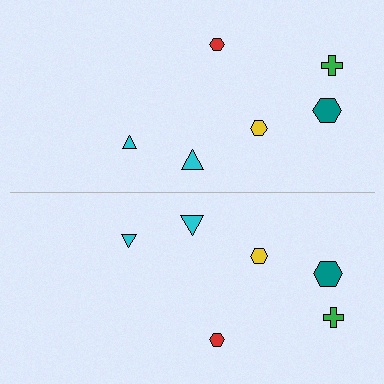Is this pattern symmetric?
Yes, this pattern has bilateral (reflection) symmetry.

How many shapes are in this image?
There are 12 shapes in this image.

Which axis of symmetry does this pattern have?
The pattern has a horizontal axis of symmetry running through the center of the image.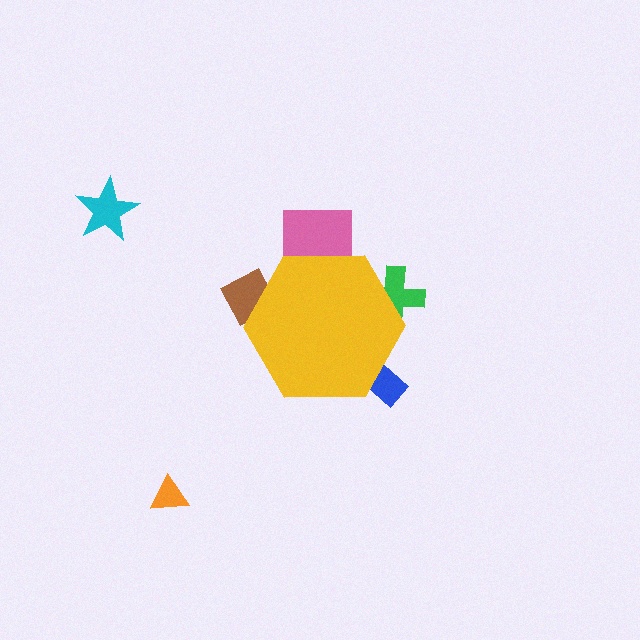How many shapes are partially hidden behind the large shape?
4 shapes are partially hidden.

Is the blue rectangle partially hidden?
Yes, the blue rectangle is partially hidden behind the yellow hexagon.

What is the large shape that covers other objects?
A yellow hexagon.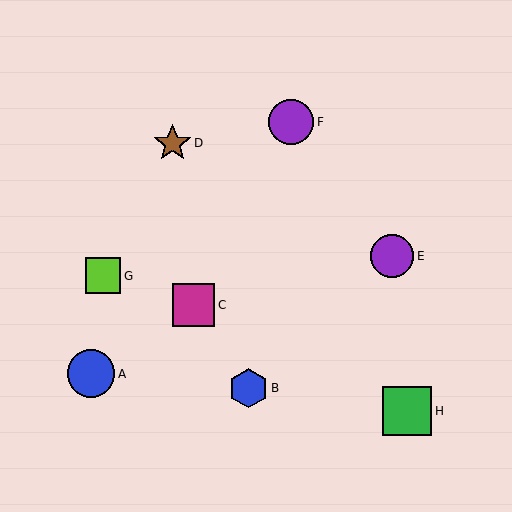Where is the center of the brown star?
The center of the brown star is at (173, 143).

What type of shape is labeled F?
Shape F is a purple circle.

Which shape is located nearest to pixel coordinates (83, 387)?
The blue circle (labeled A) at (91, 374) is nearest to that location.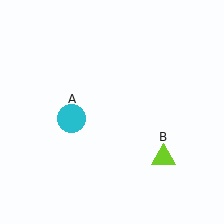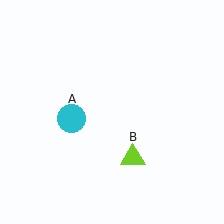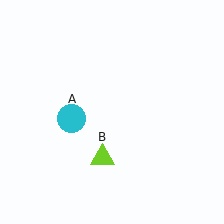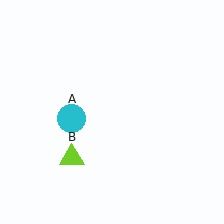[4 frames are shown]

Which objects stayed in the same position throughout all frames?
Cyan circle (object A) remained stationary.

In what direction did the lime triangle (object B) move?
The lime triangle (object B) moved left.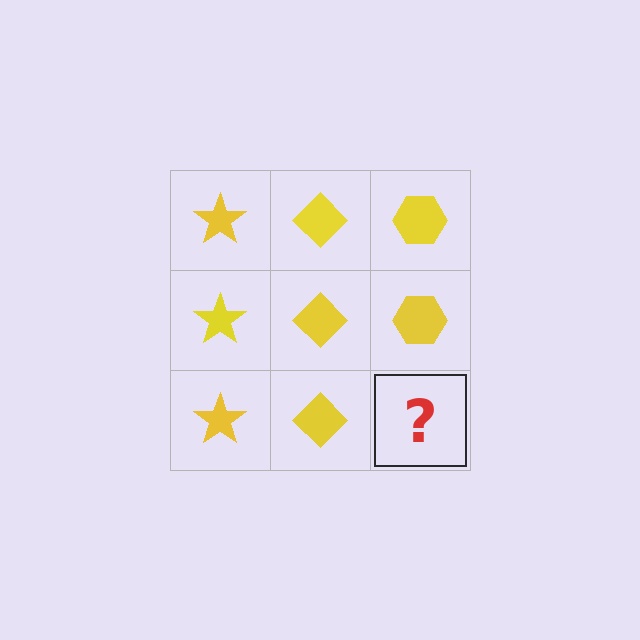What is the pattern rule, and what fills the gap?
The rule is that each column has a consistent shape. The gap should be filled with a yellow hexagon.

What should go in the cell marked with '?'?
The missing cell should contain a yellow hexagon.